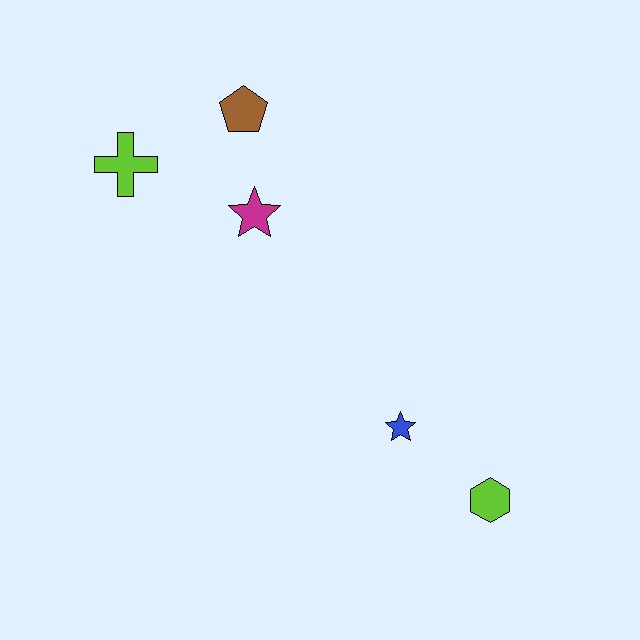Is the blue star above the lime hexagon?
Yes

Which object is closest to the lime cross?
The brown pentagon is closest to the lime cross.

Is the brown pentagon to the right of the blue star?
No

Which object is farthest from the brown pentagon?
The lime hexagon is farthest from the brown pentagon.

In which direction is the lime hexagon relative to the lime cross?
The lime hexagon is to the right of the lime cross.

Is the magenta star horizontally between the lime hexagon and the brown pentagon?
Yes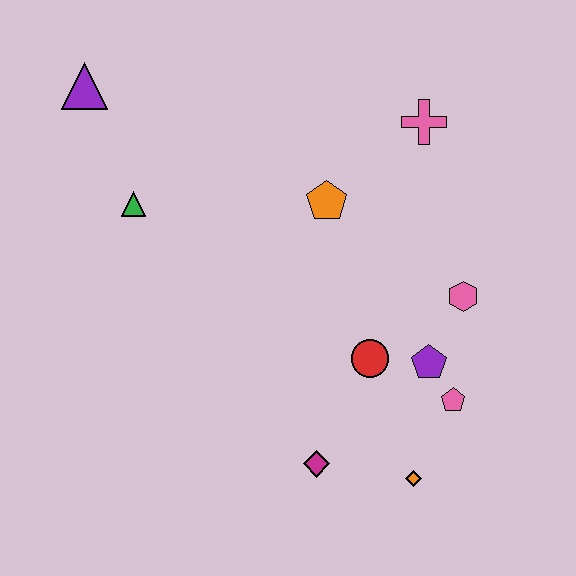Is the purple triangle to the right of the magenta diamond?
No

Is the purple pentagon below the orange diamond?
No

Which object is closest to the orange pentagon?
The pink cross is closest to the orange pentagon.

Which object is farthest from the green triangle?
The orange diamond is farthest from the green triangle.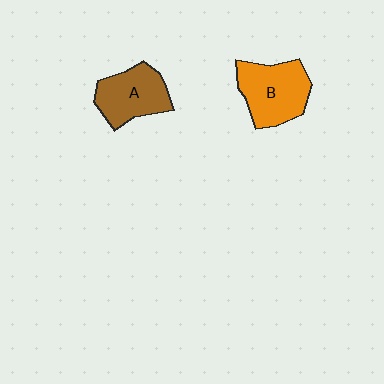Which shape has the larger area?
Shape B (orange).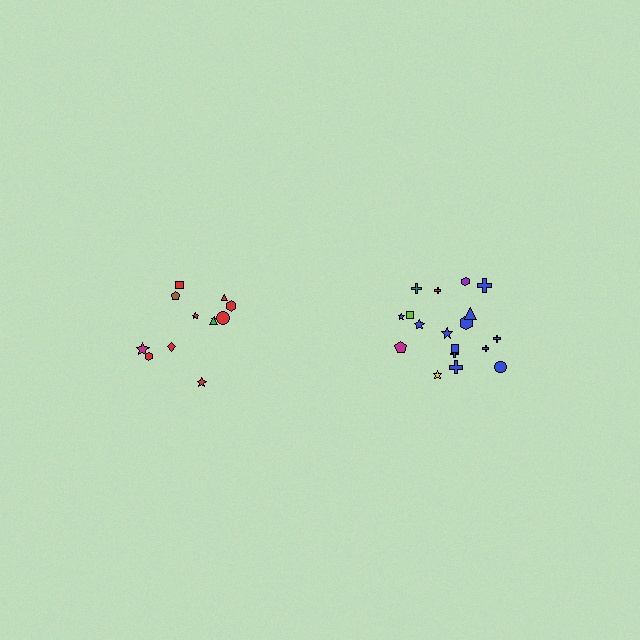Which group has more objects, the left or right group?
The right group.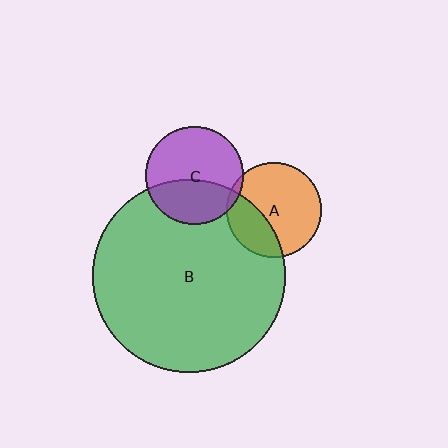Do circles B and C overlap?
Yes.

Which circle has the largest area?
Circle B (green).